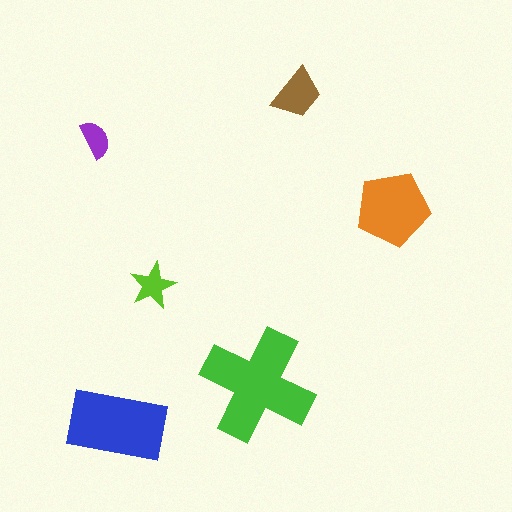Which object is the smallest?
The purple semicircle.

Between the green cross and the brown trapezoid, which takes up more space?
The green cross.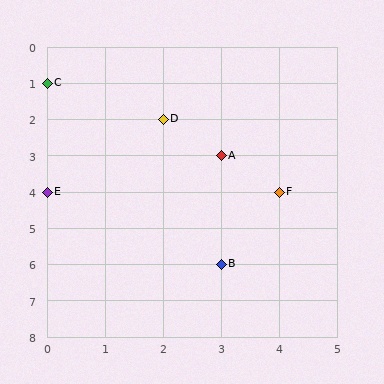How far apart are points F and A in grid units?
Points F and A are 1 column and 1 row apart (about 1.4 grid units diagonally).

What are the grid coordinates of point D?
Point D is at grid coordinates (2, 2).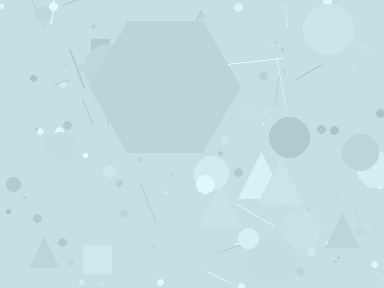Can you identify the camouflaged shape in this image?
The camouflaged shape is a hexagon.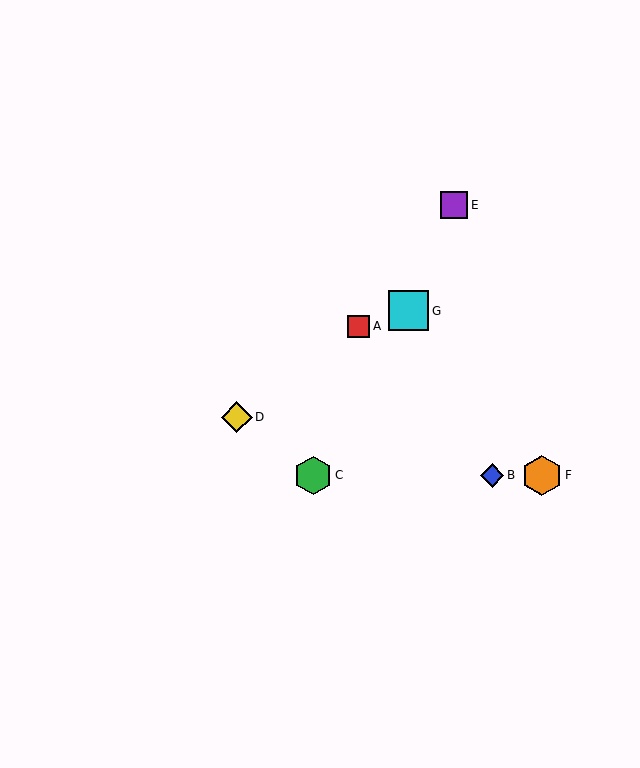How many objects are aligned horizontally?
3 objects (B, C, F) are aligned horizontally.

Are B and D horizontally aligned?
No, B is at y≈476 and D is at y≈417.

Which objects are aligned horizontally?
Objects B, C, F are aligned horizontally.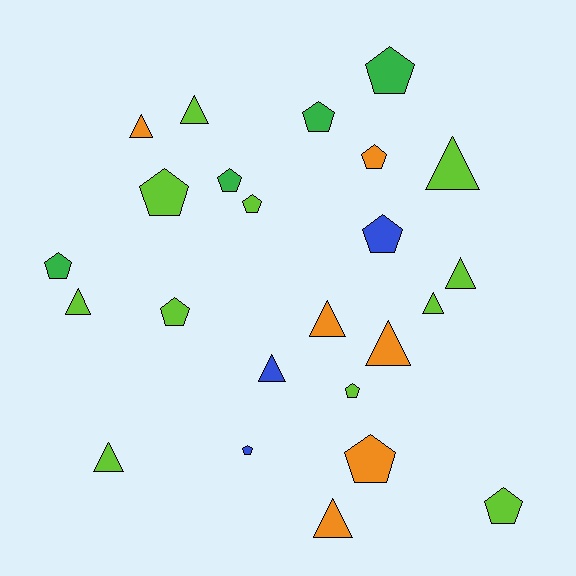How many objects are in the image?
There are 24 objects.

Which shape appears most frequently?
Pentagon, with 13 objects.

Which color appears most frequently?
Lime, with 11 objects.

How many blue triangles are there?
There is 1 blue triangle.